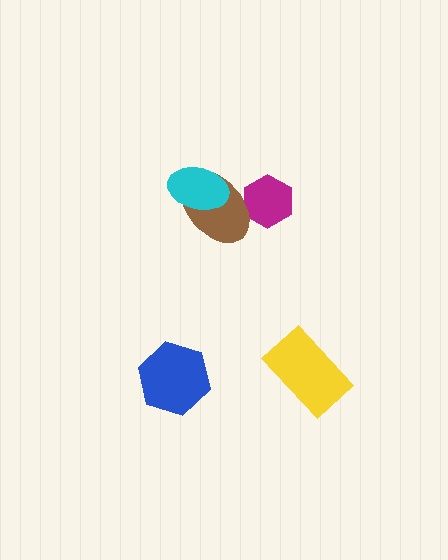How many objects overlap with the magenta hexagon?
1 object overlaps with the magenta hexagon.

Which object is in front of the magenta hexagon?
The brown ellipse is in front of the magenta hexagon.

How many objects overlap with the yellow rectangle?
0 objects overlap with the yellow rectangle.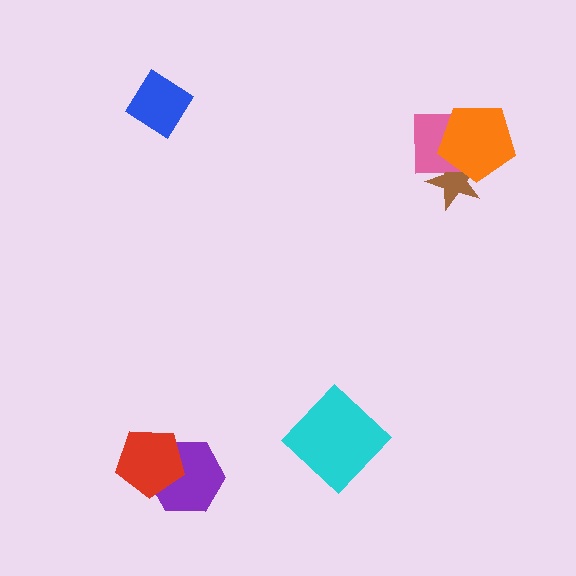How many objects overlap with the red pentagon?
1 object overlaps with the red pentagon.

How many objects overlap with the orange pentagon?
2 objects overlap with the orange pentagon.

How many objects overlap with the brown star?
2 objects overlap with the brown star.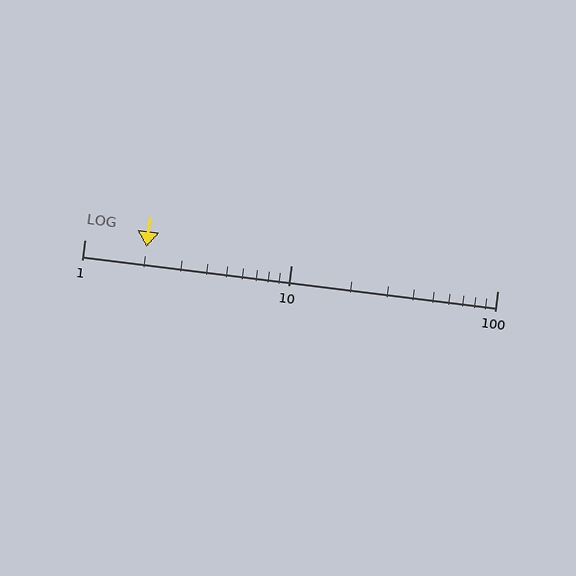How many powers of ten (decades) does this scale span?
The scale spans 2 decades, from 1 to 100.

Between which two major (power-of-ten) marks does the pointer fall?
The pointer is between 1 and 10.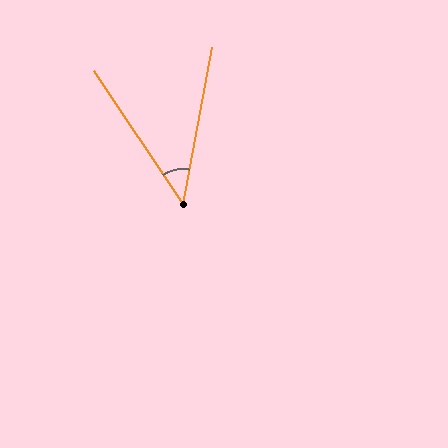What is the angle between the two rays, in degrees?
Approximately 44 degrees.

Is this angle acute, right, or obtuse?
It is acute.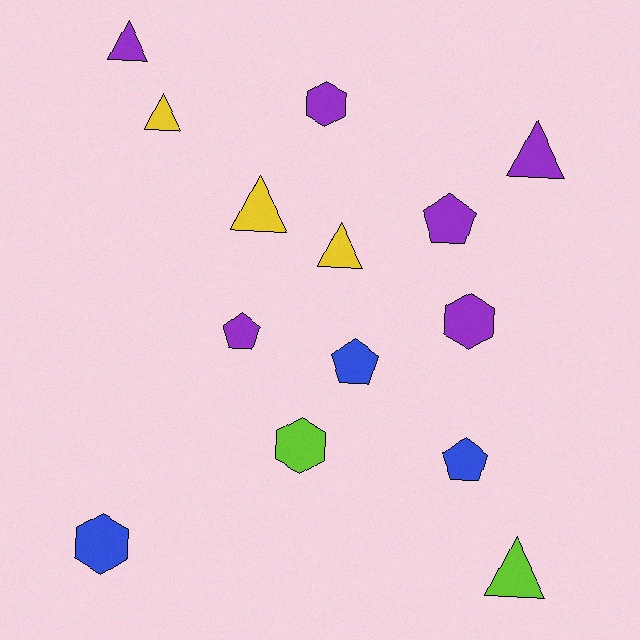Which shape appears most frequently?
Triangle, with 6 objects.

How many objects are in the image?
There are 14 objects.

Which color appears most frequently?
Purple, with 6 objects.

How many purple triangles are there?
There are 2 purple triangles.